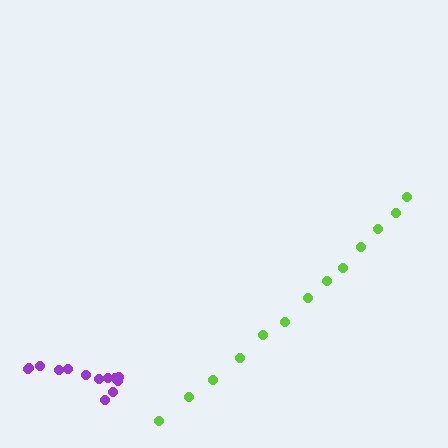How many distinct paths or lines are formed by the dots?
There are 2 distinct paths.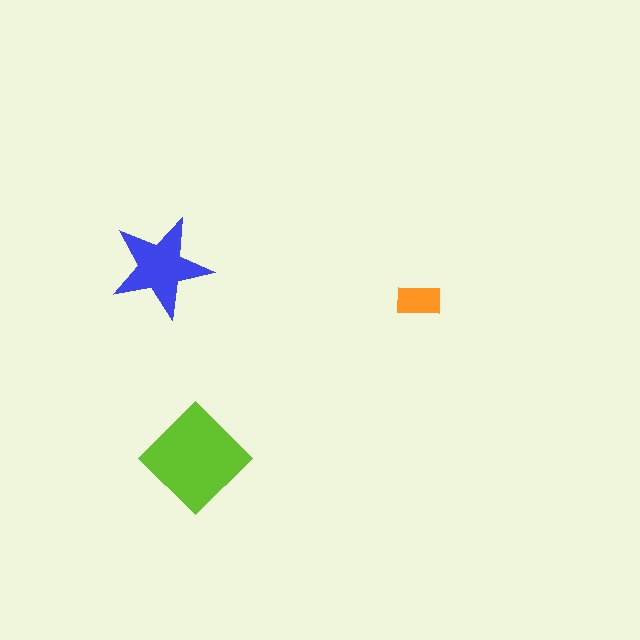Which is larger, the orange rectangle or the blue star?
The blue star.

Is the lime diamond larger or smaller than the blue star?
Larger.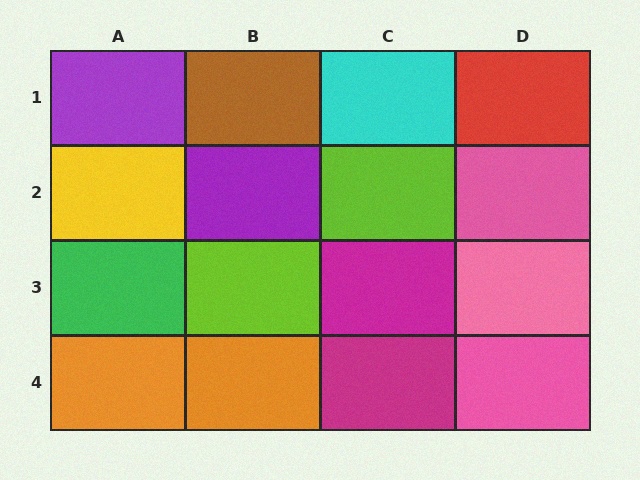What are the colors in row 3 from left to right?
Green, lime, magenta, pink.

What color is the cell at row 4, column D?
Pink.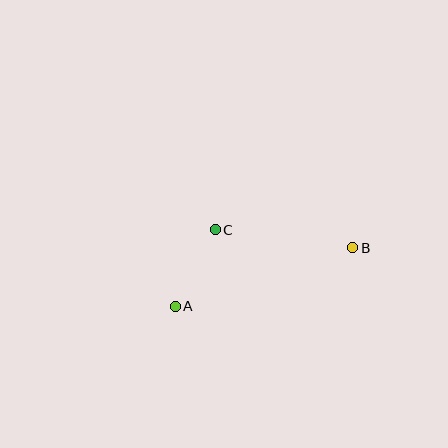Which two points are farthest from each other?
Points A and B are farthest from each other.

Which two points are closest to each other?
Points A and C are closest to each other.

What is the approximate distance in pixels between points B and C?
The distance between B and C is approximately 139 pixels.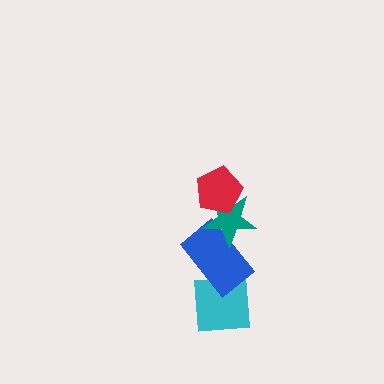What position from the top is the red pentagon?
The red pentagon is 1st from the top.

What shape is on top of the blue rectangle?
The teal star is on top of the blue rectangle.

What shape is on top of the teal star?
The red pentagon is on top of the teal star.